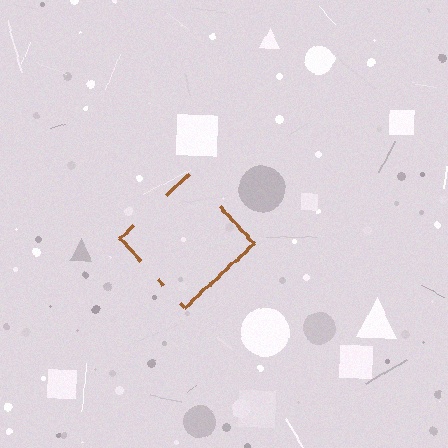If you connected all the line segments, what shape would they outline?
They would outline a diamond.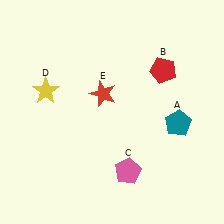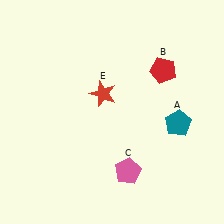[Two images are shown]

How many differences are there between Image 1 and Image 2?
There is 1 difference between the two images.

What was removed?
The yellow star (D) was removed in Image 2.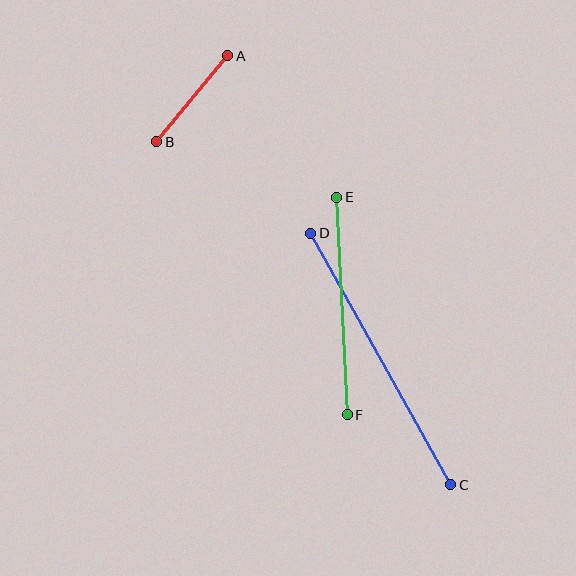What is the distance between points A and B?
The distance is approximately 112 pixels.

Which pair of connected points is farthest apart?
Points C and D are farthest apart.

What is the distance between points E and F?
The distance is approximately 218 pixels.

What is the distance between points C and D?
The distance is approximately 288 pixels.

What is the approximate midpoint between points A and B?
The midpoint is at approximately (192, 99) pixels.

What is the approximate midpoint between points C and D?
The midpoint is at approximately (381, 359) pixels.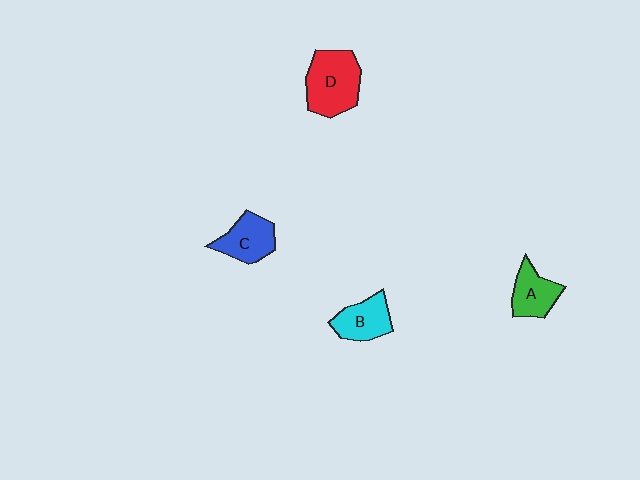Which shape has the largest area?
Shape D (red).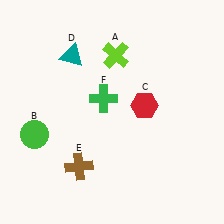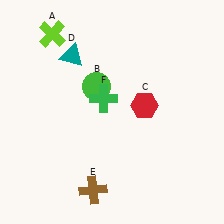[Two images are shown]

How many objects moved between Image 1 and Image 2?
3 objects moved between the two images.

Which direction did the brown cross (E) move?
The brown cross (E) moved down.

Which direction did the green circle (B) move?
The green circle (B) moved right.